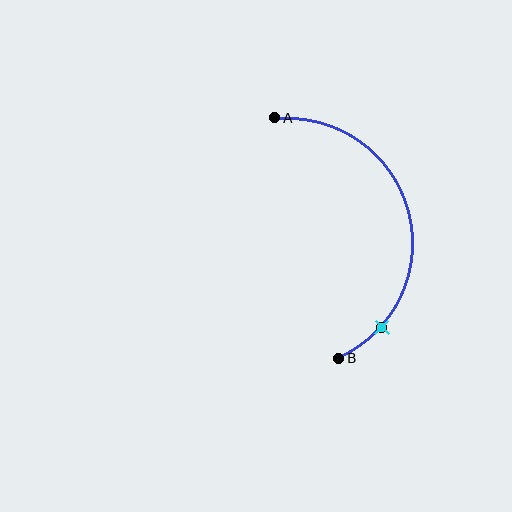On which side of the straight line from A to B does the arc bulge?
The arc bulges to the right of the straight line connecting A and B.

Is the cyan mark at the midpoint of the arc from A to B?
No. The cyan mark lies on the arc but is closer to endpoint B. The arc midpoint would be at the point on the curve equidistant along the arc from both A and B.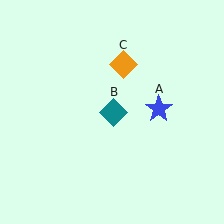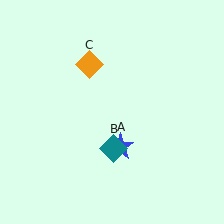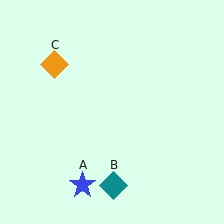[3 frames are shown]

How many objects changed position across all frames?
3 objects changed position: blue star (object A), teal diamond (object B), orange diamond (object C).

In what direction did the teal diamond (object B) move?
The teal diamond (object B) moved down.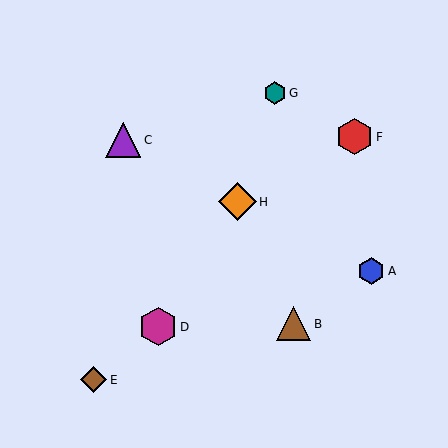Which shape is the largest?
The magenta hexagon (labeled D) is the largest.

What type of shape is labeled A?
Shape A is a blue hexagon.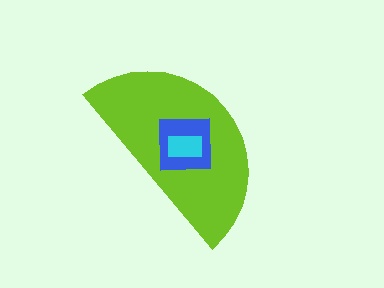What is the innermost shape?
The cyan rectangle.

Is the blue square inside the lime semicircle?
Yes.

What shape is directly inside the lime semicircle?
The blue square.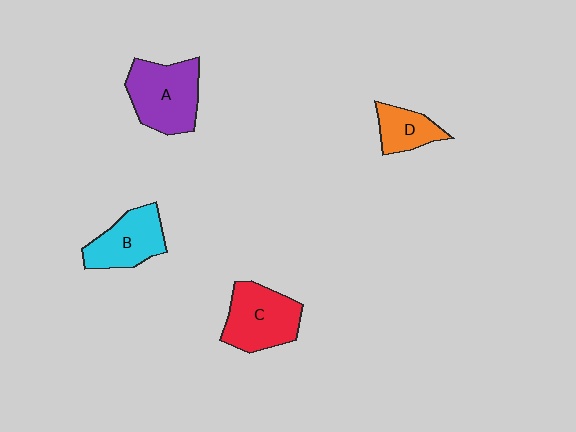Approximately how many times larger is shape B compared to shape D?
Approximately 1.5 times.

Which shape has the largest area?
Shape A (purple).